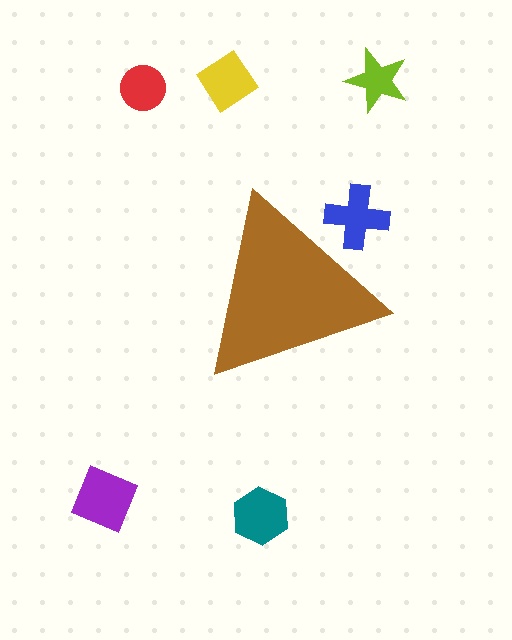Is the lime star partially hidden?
No, the lime star is fully visible.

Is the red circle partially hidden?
No, the red circle is fully visible.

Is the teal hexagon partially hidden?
No, the teal hexagon is fully visible.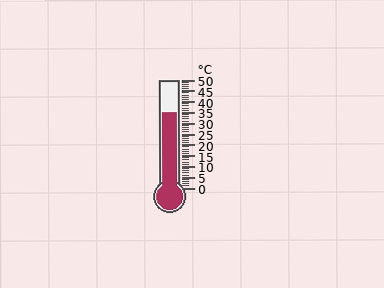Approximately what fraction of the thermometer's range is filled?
The thermometer is filled to approximately 70% of its range.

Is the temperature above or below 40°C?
The temperature is below 40°C.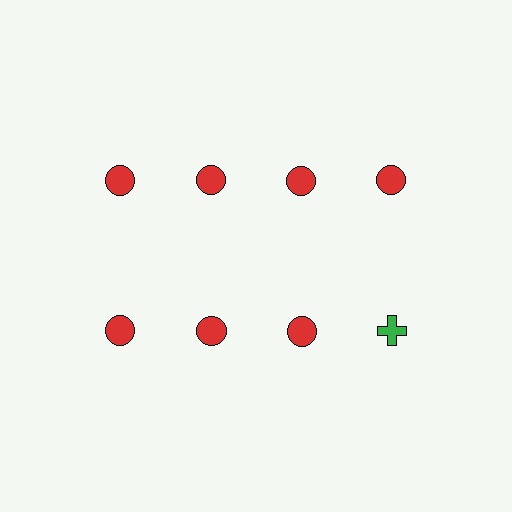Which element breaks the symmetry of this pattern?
The green cross in the second row, second from right column breaks the symmetry. All other shapes are red circles.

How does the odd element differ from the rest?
It differs in both color (green instead of red) and shape (cross instead of circle).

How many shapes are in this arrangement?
There are 8 shapes arranged in a grid pattern.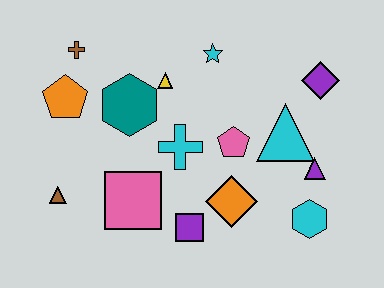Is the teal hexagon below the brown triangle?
No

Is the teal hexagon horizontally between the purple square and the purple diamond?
No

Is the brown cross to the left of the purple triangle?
Yes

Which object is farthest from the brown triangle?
The purple diamond is farthest from the brown triangle.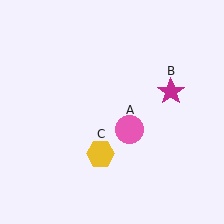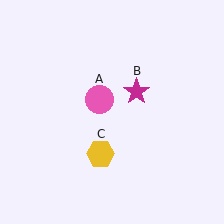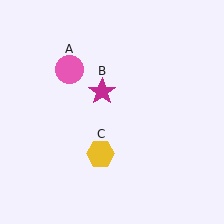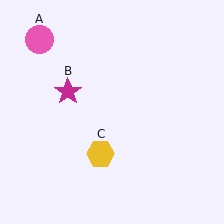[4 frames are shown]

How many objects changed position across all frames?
2 objects changed position: pink circle (object A), magenta star (object B).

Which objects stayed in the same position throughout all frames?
Yellow hexagon (object C) remained stationary.